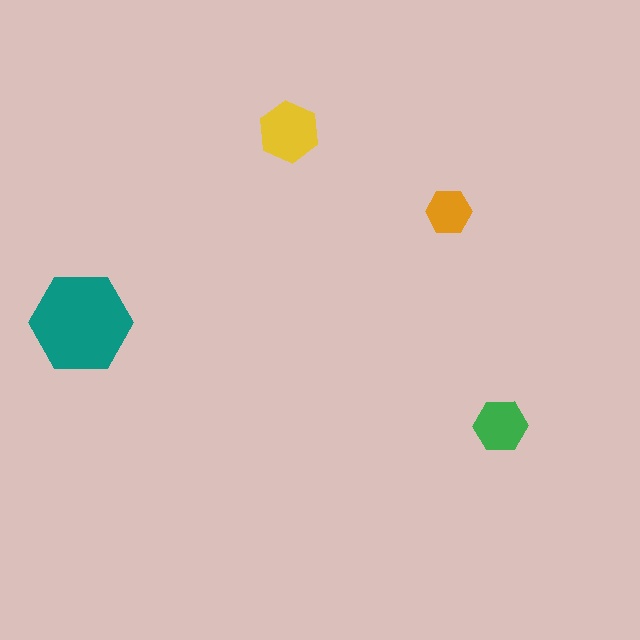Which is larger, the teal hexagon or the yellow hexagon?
The teal one.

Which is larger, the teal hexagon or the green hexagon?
The teal one.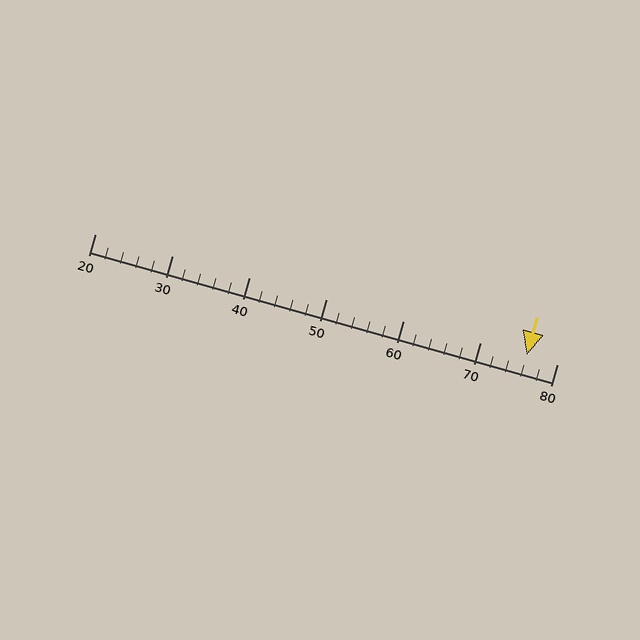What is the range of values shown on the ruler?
The ruler shows values from 20 to 80.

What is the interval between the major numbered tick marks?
The major tick marks are spaced 10 units apart.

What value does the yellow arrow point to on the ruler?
The yellow arrow points to approximately 76.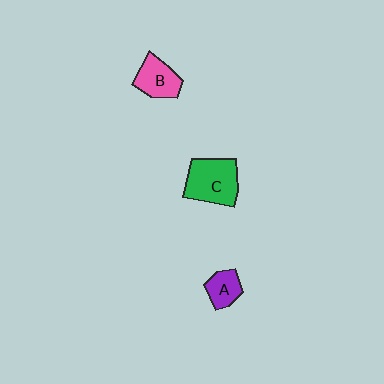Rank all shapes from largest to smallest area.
From largest to smallest: C (green), B (pink), A (purple).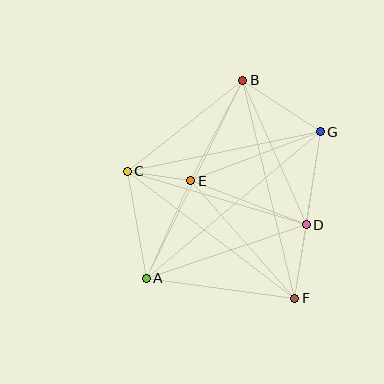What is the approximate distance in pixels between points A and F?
The distance between A and F is approximately 150 pixels.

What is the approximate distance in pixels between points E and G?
The distance between E and G is approximately 138 pixels.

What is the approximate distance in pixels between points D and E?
The distance between D and E is approximately 124 pixels.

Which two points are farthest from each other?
Points A and G are farthest from each other.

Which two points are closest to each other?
Points C and E are closest to each other.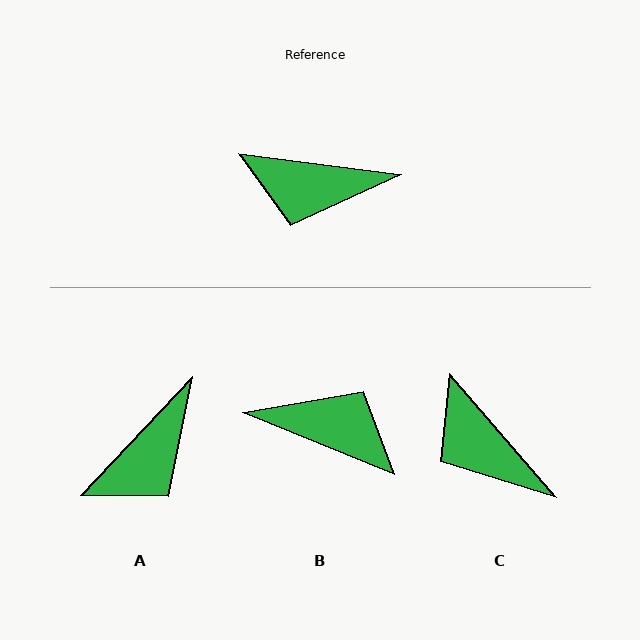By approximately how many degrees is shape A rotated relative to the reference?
Approximately 54 degrees counter-clockwise.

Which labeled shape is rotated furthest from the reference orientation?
B, about 165 degrees away.